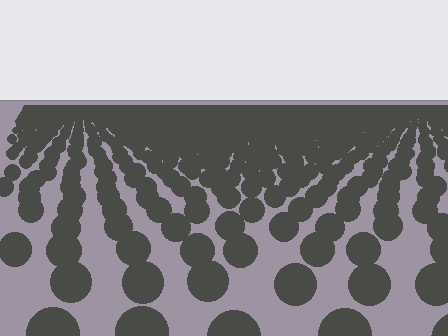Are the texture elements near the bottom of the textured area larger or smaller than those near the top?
Larger. Near the bottom, elements are closer to the viewer and appear at a bigger on-screen size.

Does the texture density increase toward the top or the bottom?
Density increases toward the top.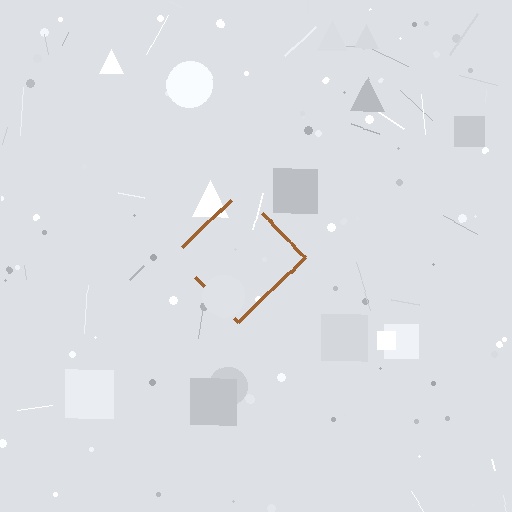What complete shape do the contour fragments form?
The contour fragments form a diamond.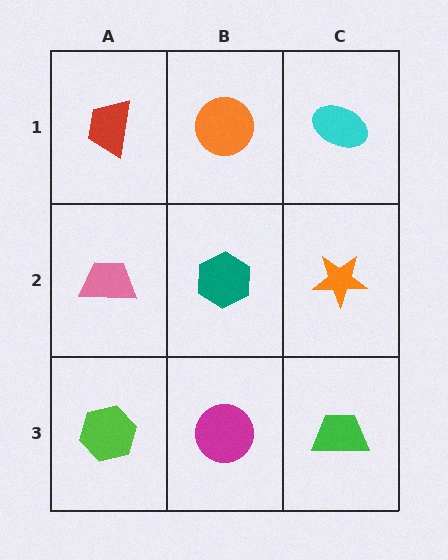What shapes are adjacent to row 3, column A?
A pink trapezoid (row 2, column A), a magenta circle (row 3, column B).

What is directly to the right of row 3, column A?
A magenta circle.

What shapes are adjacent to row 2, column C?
A cyan ellipse (row 1, column C), a green trapezoid (row 3, column C), a teal hexagon (row 2, column B).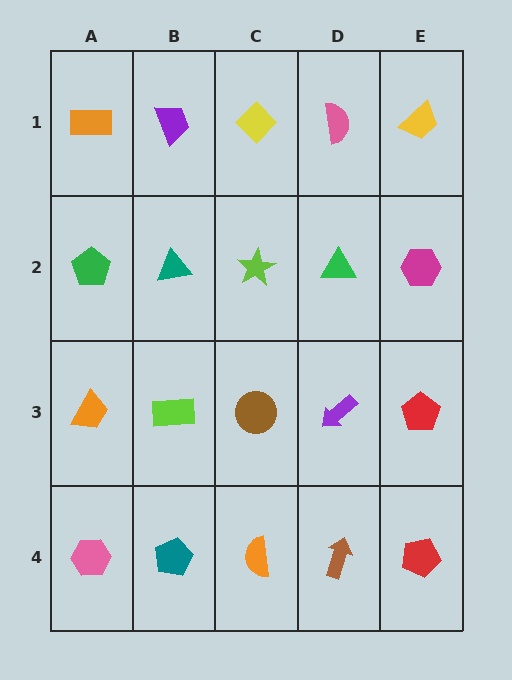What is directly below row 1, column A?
A green pentagon.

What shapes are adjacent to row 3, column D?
A green triangle (row 2, column D), a brown arrow (row 4, column D), a brown circle (row 3, column C), a red pentagon (row 3, column E).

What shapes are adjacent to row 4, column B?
A lime rectangle (row 3, column B), a pink hexagon (row 4, column A), an orange semicircle (row 4, column C).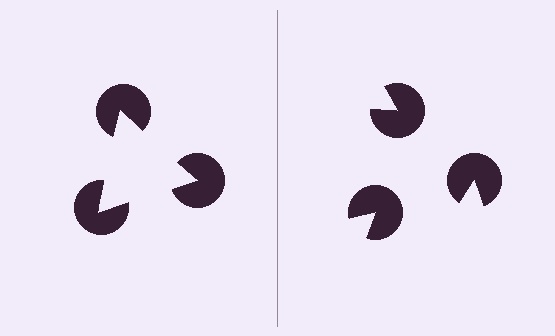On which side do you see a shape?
An illusory triangle appears on the left side. On the right side the wedge cuts are rotated, so no coherent shape forms.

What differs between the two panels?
The pac-man discs are positioned identically on both sides; only the wedge orientations differ. On the left they align to a triangle; on the right they are misaligned.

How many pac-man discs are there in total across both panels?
6 — 3 on each side.